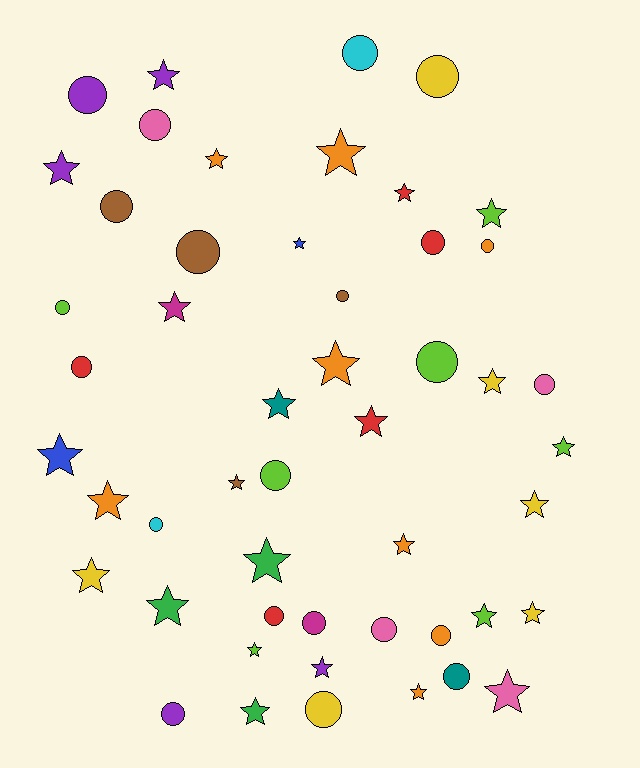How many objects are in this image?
There are 50 objects.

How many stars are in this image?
There are 28 stars.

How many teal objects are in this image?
There are 2 teal objects.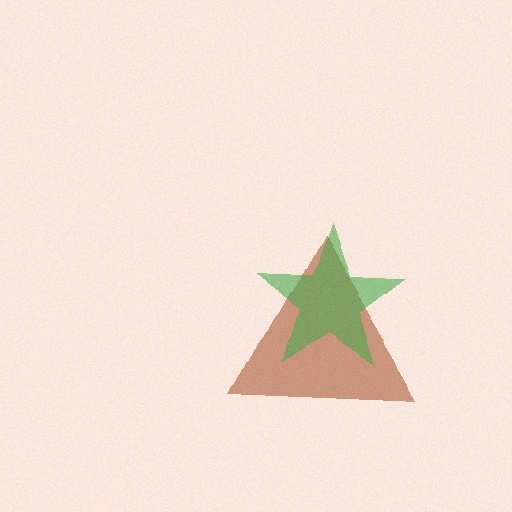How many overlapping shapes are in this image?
There are 2 overlapping shapes in the image.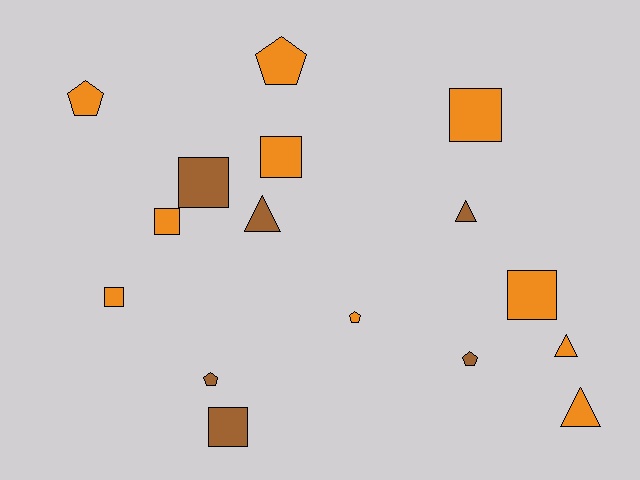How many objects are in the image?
There are 16 objects.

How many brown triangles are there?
There are 2 brown triangles.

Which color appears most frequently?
Orange, with 10 objects.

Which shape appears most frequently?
Square, with 7 objects.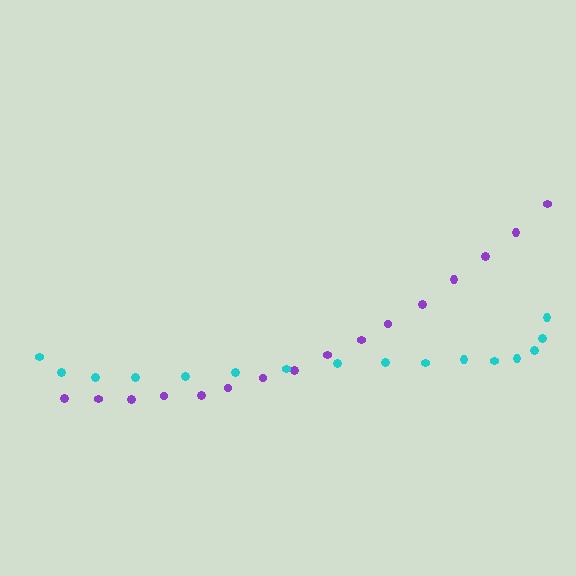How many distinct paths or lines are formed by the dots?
There are 2 distinct paths.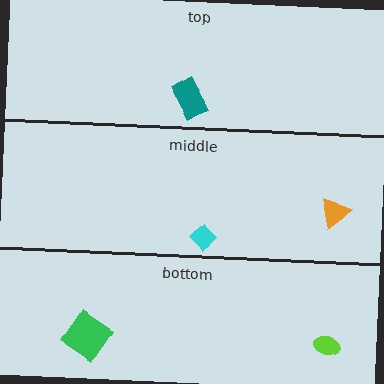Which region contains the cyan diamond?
The middle region.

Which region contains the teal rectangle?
The top region.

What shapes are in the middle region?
The orange triangle, the cyan diamond.